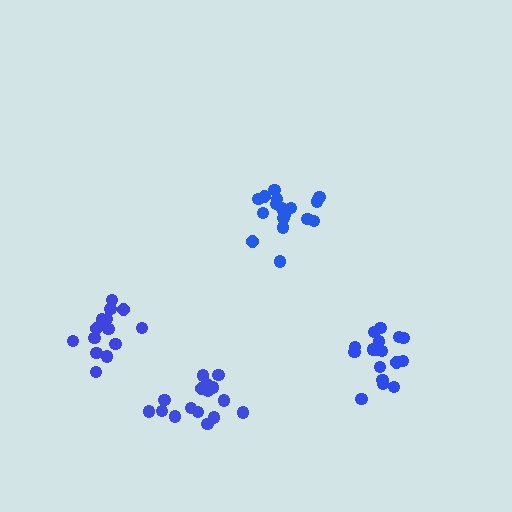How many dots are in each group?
Group 1: 18 dots, Group 2: 17 dots, Group 3: 17 dots, Group 4: 15 dots (67 total).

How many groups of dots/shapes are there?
There are 4 groups.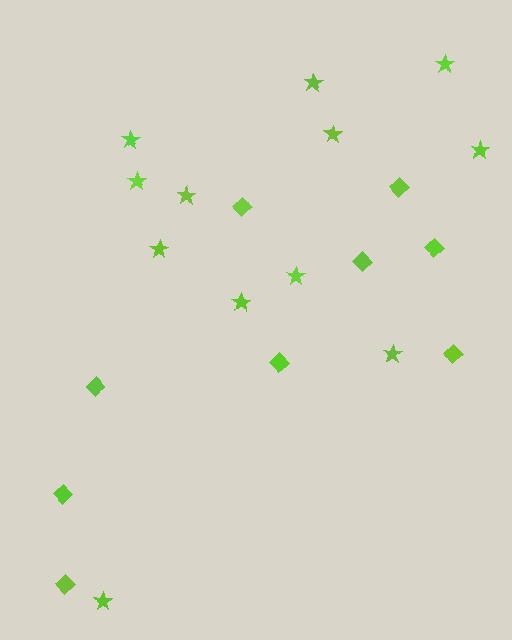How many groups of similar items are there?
There are 2 groups: one group of diamonds (9) and one group of stars (12).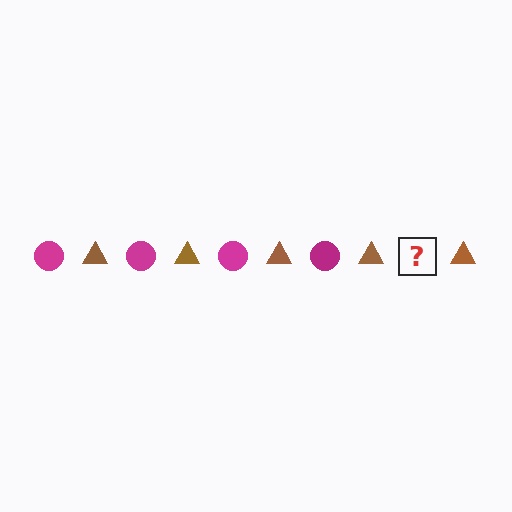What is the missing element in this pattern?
The missing element is a magenta circle.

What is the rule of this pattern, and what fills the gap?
The rule is that the pattern alternates between magenta circle and brown triangle. The gap should be filled with a magenta circle.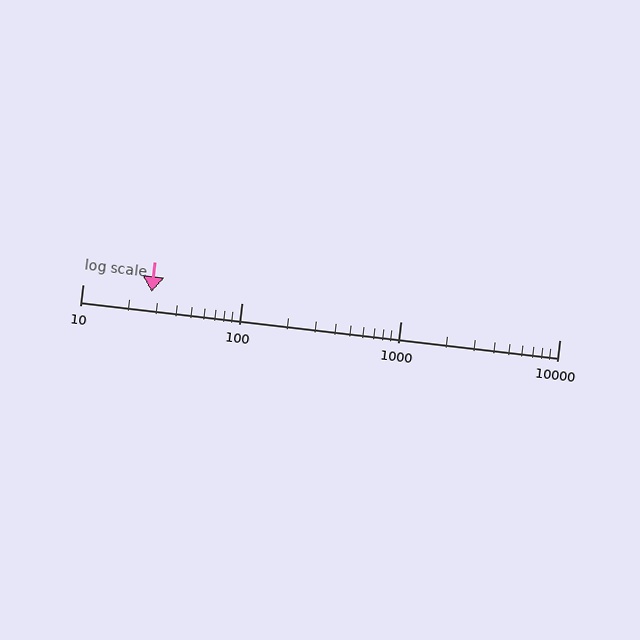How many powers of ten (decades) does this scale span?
The scale spans 3 decades, from 10 to 10000.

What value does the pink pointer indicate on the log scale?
The pointer indicates approximately 27.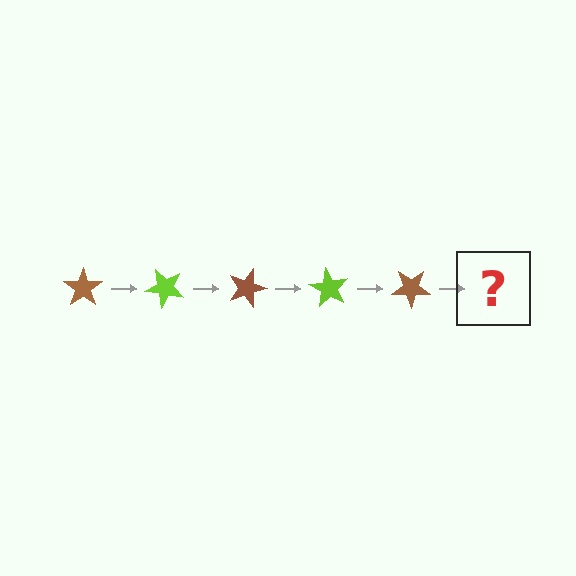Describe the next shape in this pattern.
It should be a lime star, rotated 225 degrees from the start.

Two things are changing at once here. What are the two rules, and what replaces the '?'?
The two rules are that it rotates 45 degrees each step and the color cycles through brown and lime. The '?' should be a lime star, rotated 225 degrees from the start.